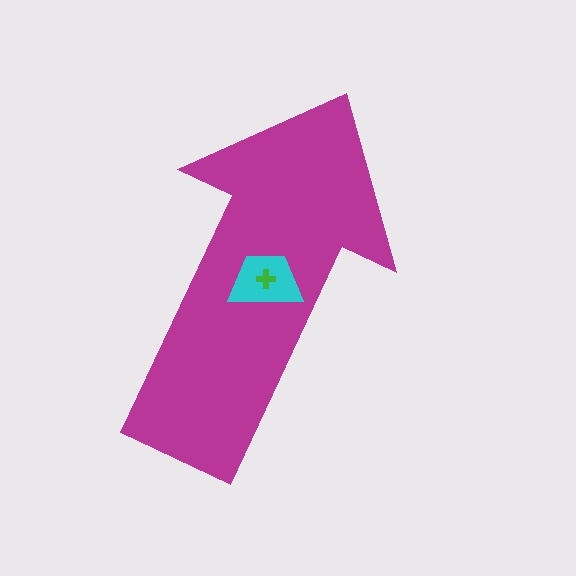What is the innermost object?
The green cross.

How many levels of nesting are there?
3.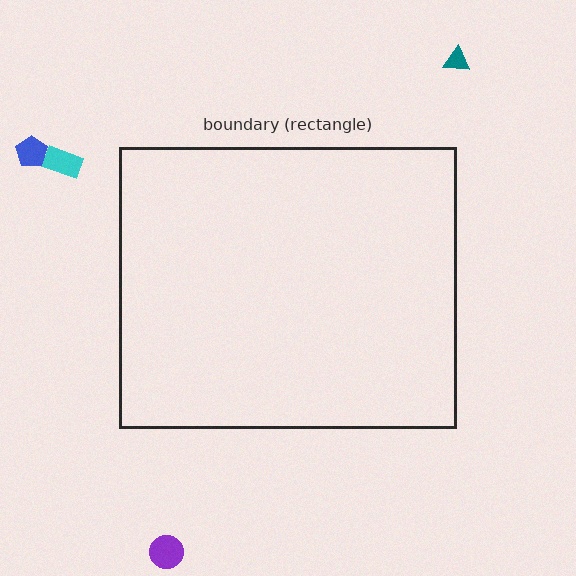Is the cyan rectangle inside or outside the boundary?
Outside.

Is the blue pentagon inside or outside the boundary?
Outside.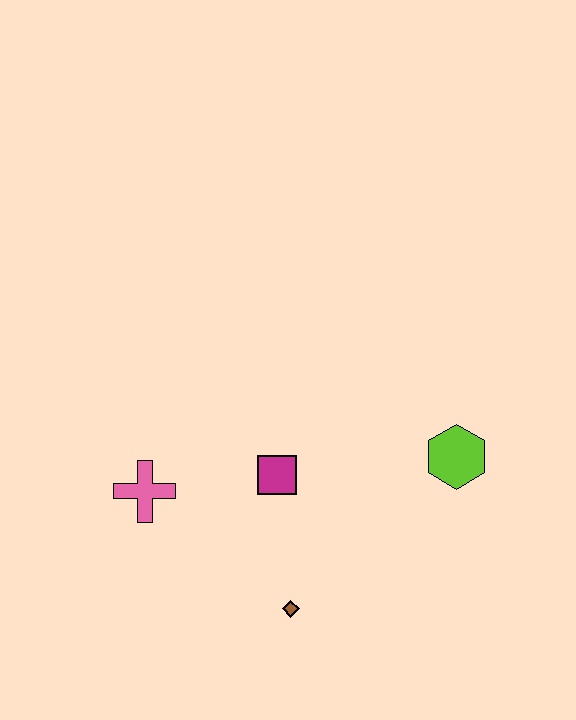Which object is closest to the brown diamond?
The magenta square is closest to the brown diamond.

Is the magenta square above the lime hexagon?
No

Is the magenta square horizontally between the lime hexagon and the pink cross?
Yes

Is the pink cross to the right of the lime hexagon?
No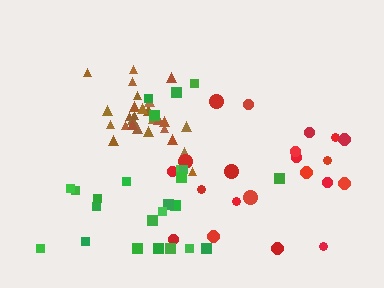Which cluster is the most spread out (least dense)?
Green.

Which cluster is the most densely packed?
Brown.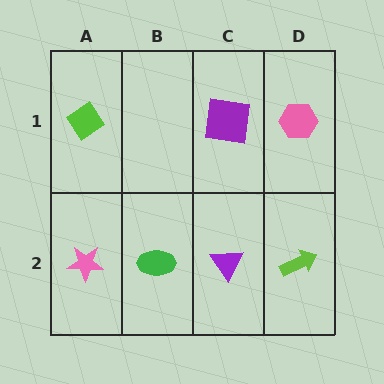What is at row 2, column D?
A lime arrow.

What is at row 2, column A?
A pink star.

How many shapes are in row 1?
3 shapes.